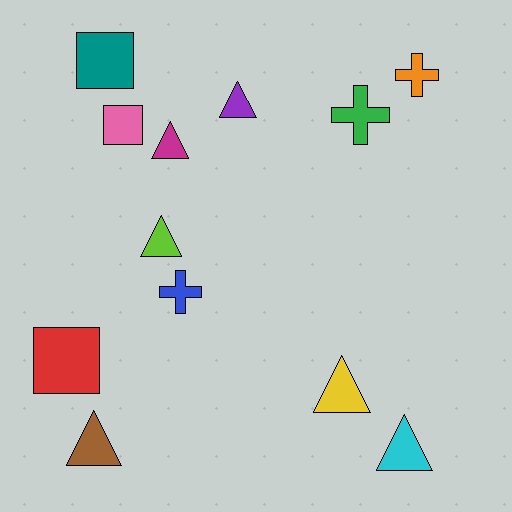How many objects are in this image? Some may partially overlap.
There are 12 objects.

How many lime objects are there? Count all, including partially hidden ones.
There is 1 lime object.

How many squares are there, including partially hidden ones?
There are 3 squares.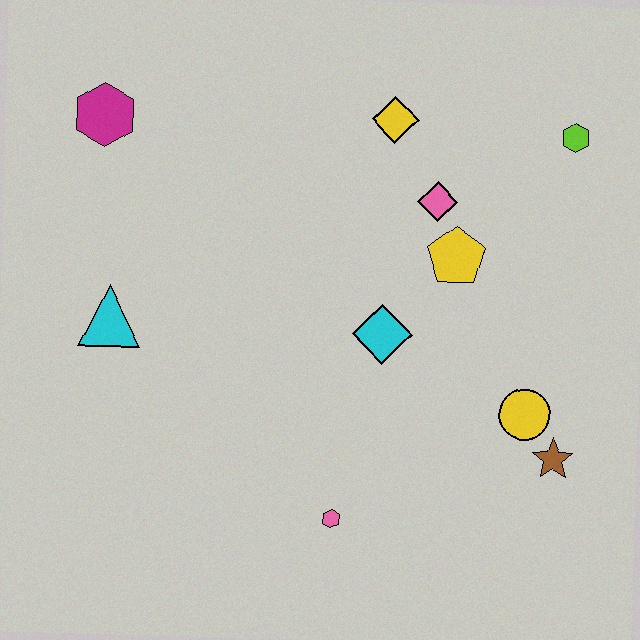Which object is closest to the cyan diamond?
The yellow pentagon is closest to the cyan diamond.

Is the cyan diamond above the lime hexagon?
No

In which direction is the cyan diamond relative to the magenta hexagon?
The cyan diamond is to the right of the magenta hexagon.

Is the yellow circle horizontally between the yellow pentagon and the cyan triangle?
No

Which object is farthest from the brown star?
The magenta hexagon is farthest from the brown star.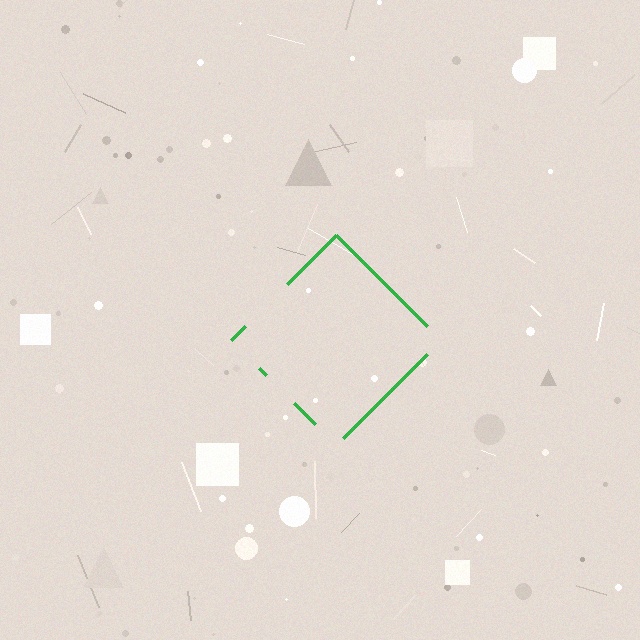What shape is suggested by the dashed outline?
The dashed outline suggests a diamond.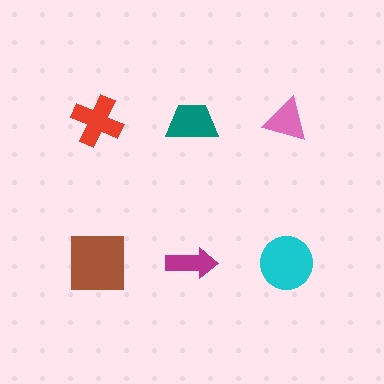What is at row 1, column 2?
A teal trapezoid.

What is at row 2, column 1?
A brown square.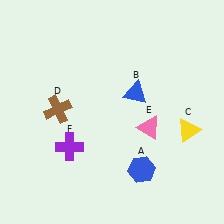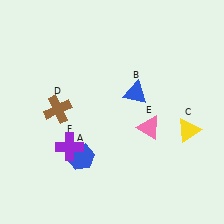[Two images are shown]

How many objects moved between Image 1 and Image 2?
1 object moved between the two images.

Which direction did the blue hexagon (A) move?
The blue hexagon (A) moved left.